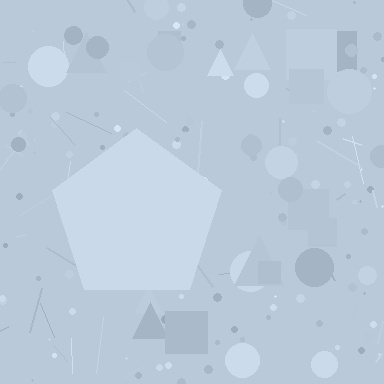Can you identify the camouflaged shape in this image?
The camouflaged shape is a pentagon.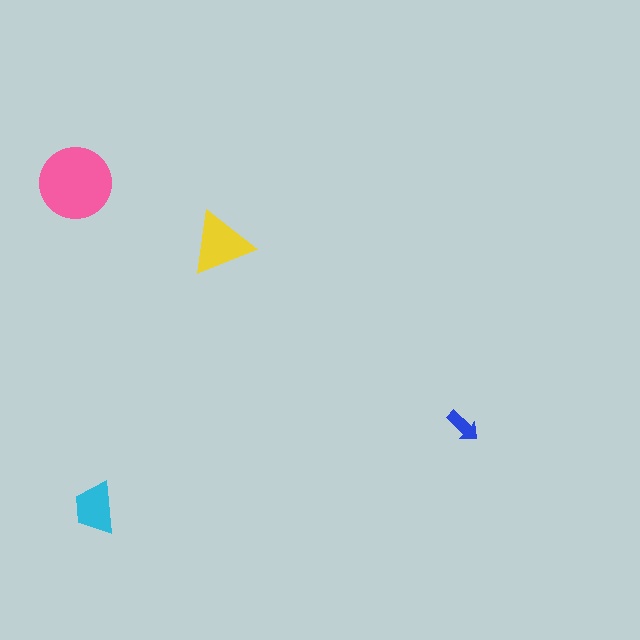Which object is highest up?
The pink circle is topmost.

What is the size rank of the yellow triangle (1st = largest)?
2nd.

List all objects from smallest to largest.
The blue arrow, the cyan trapezoid, the yellow triangle, the pink circle.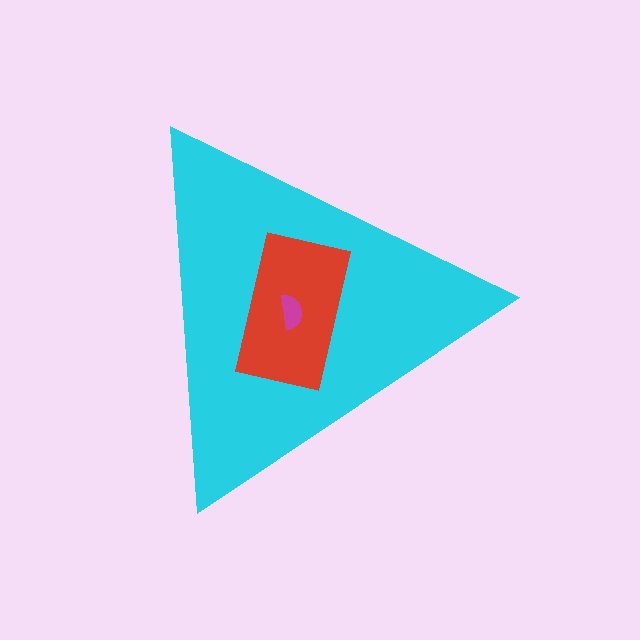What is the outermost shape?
The cyan triangle.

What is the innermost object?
The magenta semicircle.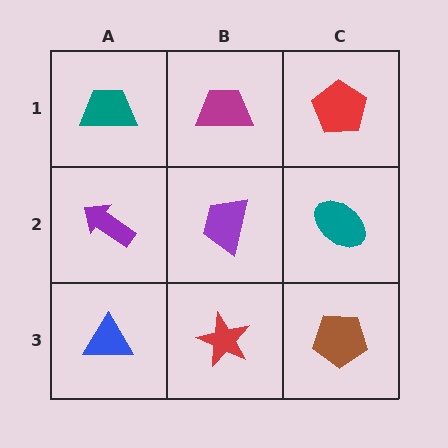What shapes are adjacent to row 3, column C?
A teal ellipse (row 2, column C), a red star (row 3, column B).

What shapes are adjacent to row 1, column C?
A teal ellipse (row 2, column C), a magenta trapezoid (row 1, column B).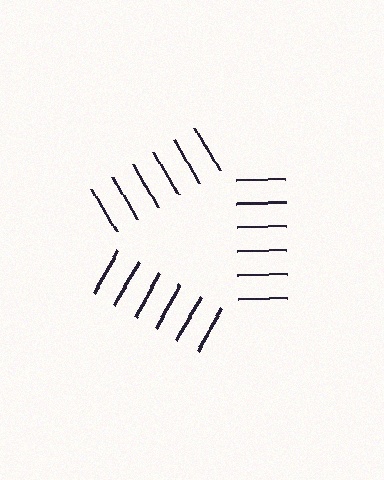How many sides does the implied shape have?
3 sides — the line-ends trace a triangle.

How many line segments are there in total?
18 — 6 along each of the 3 edges.